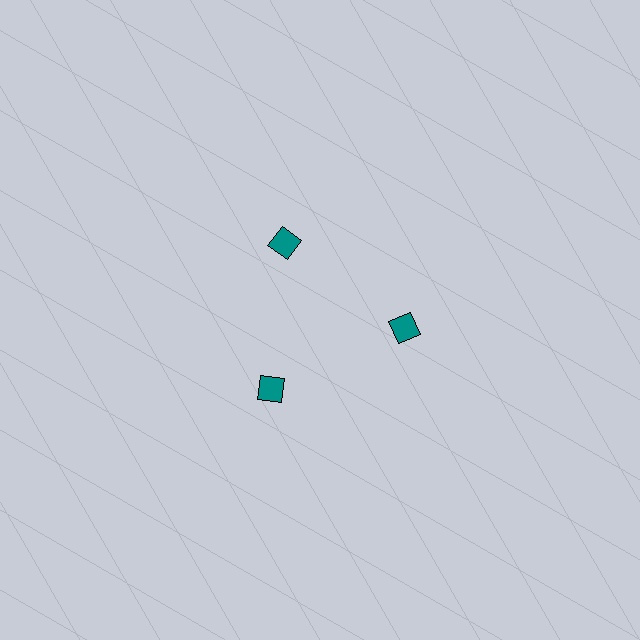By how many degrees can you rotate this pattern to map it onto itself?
The pattern maps onto itself every 120 degrees of rotation.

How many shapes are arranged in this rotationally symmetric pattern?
There are 3 shapes, arranged in 3 groups of 1.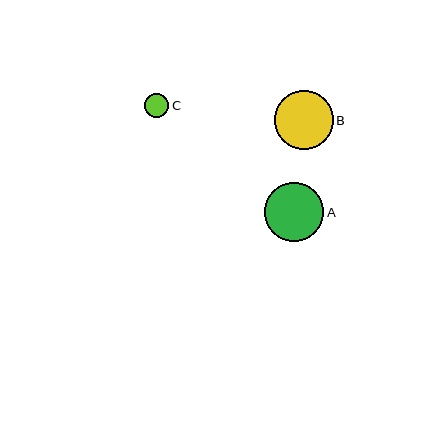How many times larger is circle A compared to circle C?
Circle A is approximately 2.5 times the size of circle C.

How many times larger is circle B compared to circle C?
Circle B is approximately 2.5 times the size of circle C.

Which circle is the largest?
Circle A is the largest with a size of approximately 59 pixels.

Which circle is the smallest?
Circle C is the smallest with a size of approximately 24 pixels.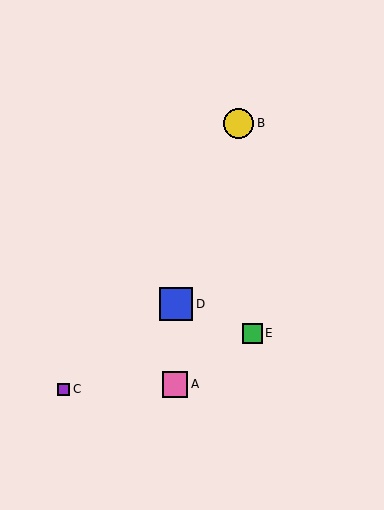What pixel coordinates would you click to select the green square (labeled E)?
Click at (253, 333) to select the green square E.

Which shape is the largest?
The blue square (labeled D) is the largest.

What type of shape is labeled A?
Shape A is a pink square.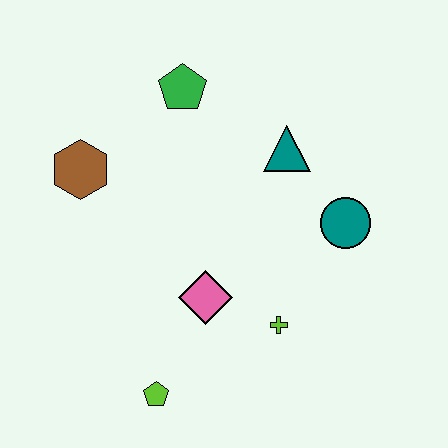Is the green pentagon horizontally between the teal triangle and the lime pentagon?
Yes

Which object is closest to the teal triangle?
The teal circle is closest to the teal triangle.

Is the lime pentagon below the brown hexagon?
Yes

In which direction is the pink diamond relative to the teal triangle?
The pink diamond is below the teal triangle.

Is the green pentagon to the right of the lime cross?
No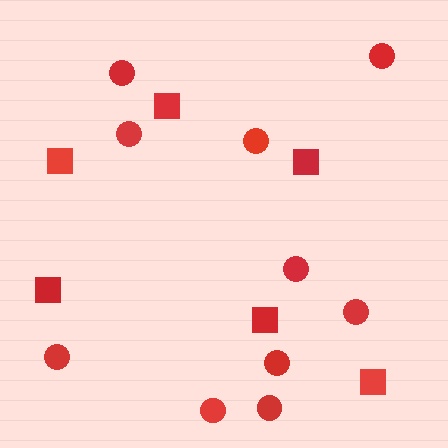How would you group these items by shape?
There are 2 groups: one group of circles (10) and one group of squares (6).